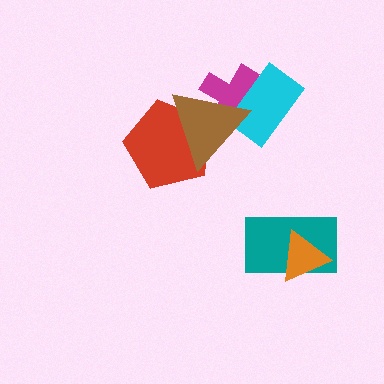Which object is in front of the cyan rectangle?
The brown triangle is in front of the cyan rectangle.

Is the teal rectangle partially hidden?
Yes, it is partially covered by another shape.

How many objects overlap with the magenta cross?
2 objects overlap with the magenta cross.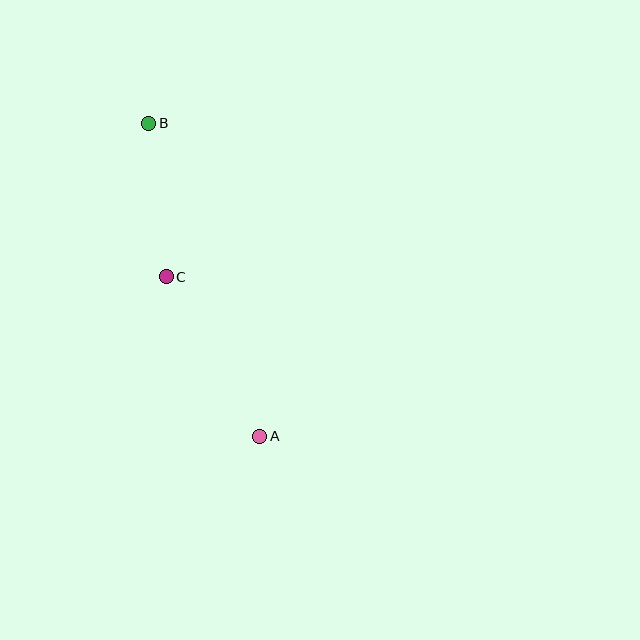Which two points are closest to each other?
Points B and C are closest to each other.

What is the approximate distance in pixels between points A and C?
The distance between A and C is approximately 185 pixels.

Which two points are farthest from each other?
Points A and B are farthest from each other.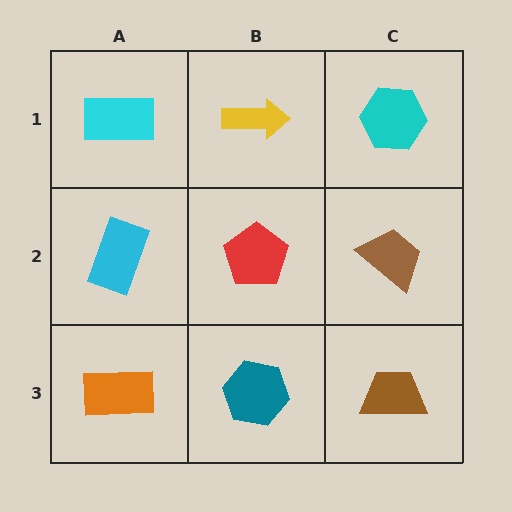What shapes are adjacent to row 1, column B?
A red pentagon (row 2, column B), a cyan rectangle (row 1, column A), a cyan hexagon (row 1, column C).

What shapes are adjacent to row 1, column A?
A cyan rectangle (row 2, column A), a yellow arrow (row 1, column B).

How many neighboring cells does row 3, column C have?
2.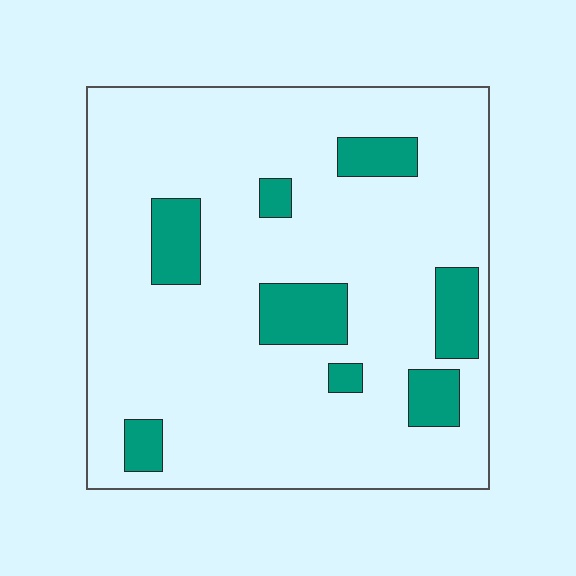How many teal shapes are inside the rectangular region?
8.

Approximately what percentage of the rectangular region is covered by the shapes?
Approximately 15%.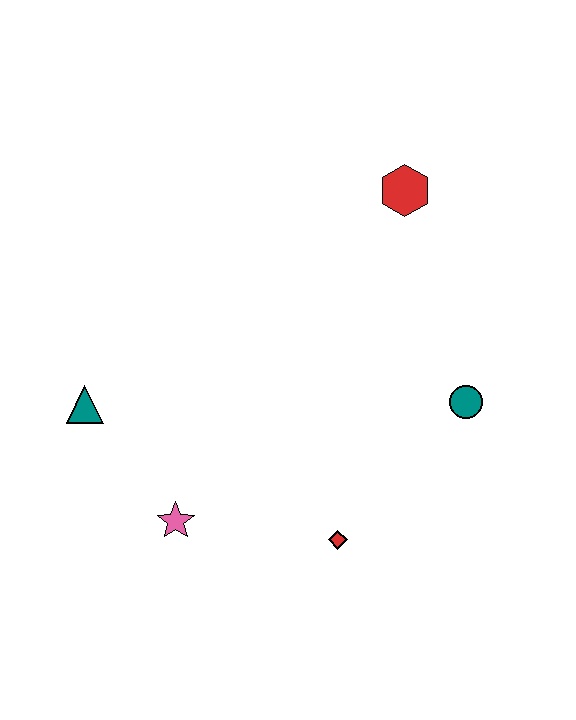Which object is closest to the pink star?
The teal triangle is closest to the pink star.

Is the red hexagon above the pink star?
Yes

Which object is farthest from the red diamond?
The red hexagon is farthest from the red diamond.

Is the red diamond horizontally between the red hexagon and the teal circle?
No